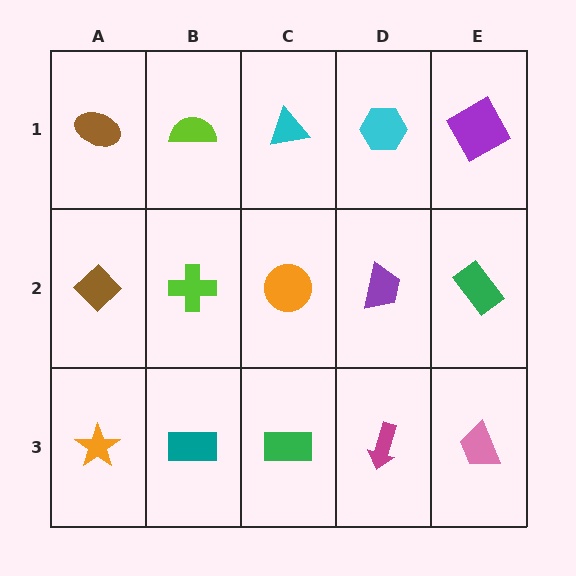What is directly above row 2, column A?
A brown ellipse.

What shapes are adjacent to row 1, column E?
A green rectangle (row 2, column E), a cyan hexagon (row 1, column D).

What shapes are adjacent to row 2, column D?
A cyan hexagon (row 1, column D), a magenta arrow (row 3, column D), an orange circle (row 2, column C), a green rectangle (row 2, column E).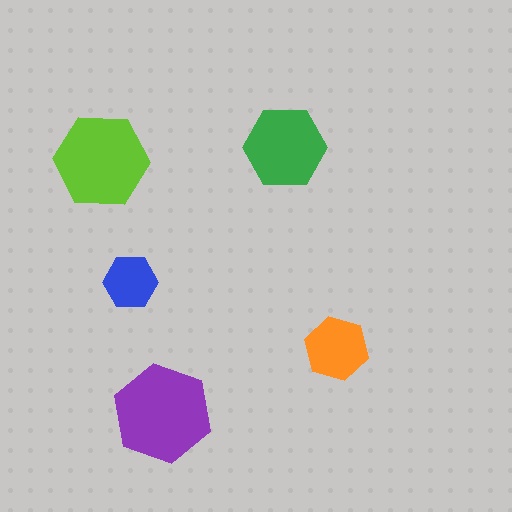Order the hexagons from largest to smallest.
the purple one, the lime one, the green one, the orange one, the blue one.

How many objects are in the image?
There are 5 objects in the image.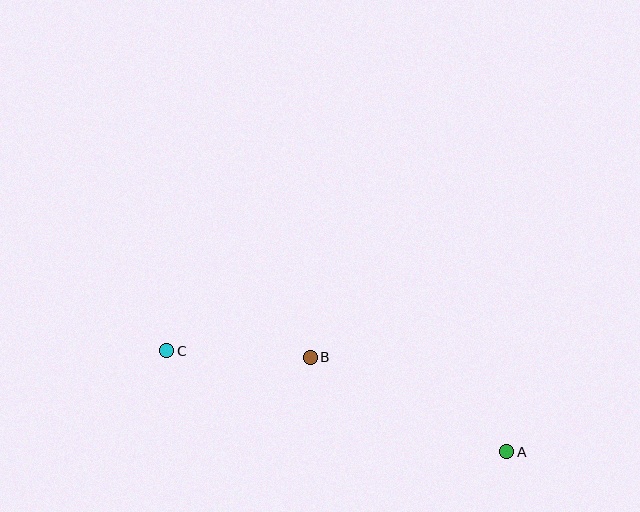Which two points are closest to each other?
Points B and C are closest to each other.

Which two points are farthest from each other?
Points A and C are farthest from each other.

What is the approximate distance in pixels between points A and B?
The distance between A and B is approximately 217 pixels.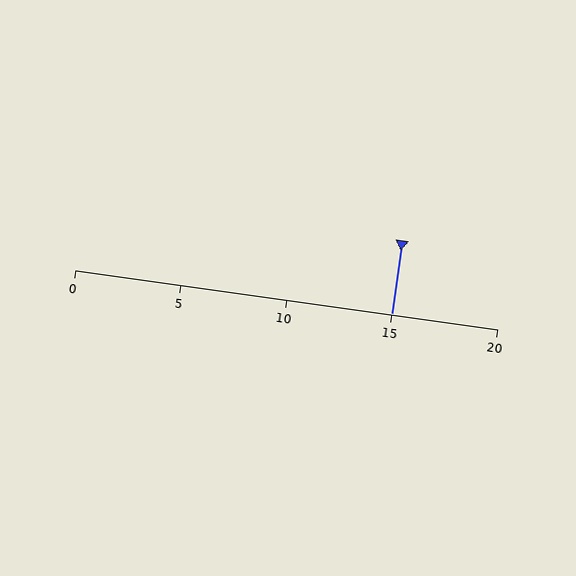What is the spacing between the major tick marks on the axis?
The major ticks are spaced 5 apart.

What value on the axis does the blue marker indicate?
The marker indicates approximately 15.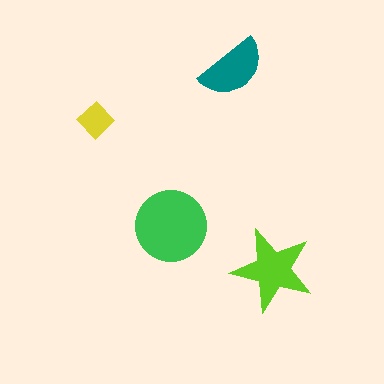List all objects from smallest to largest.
The yellow diamond, the teal semicircle, the lime star, the green circle.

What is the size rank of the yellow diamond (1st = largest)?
4th.